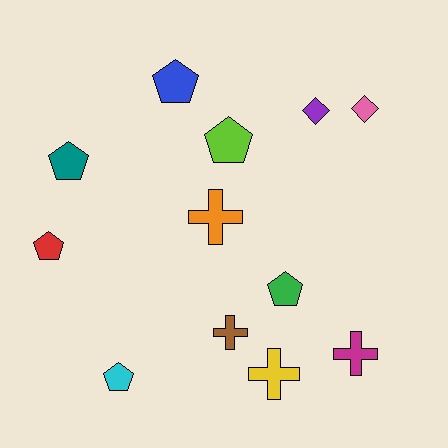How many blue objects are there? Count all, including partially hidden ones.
There is 1 blue object.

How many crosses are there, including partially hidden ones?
There are 4 crosses.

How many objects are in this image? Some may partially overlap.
There are 12 objects.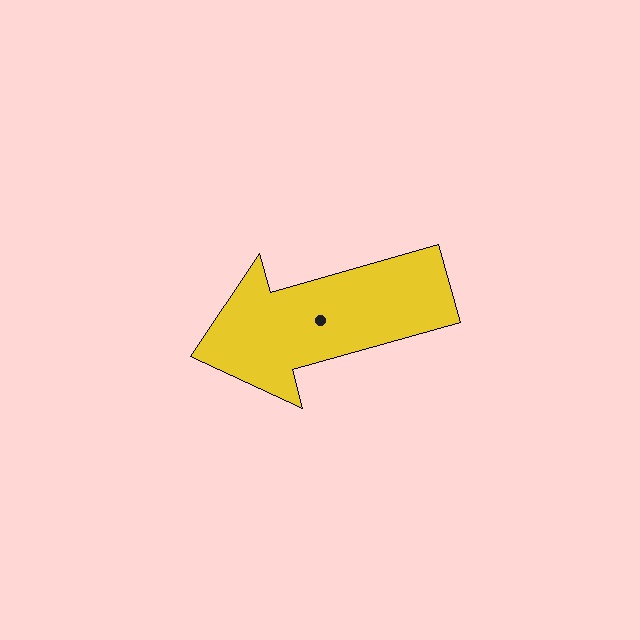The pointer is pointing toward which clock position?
Roughly 8 o'clock.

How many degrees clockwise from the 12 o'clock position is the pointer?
Approximately 254 degrees.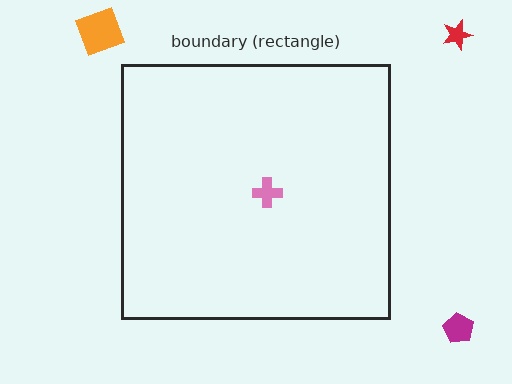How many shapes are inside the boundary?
1 inside, 3 outside.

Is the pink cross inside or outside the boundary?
Inside.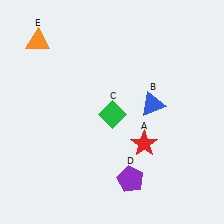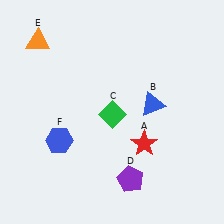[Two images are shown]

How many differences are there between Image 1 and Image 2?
There is 1 difference between the two images.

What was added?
A blue hexagon (F) was added in Image 2.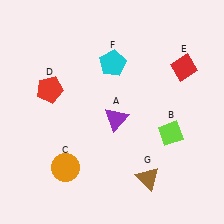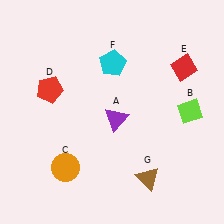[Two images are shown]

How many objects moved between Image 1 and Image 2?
1 object moved between the two images.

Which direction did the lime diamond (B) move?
The lime diamond (B) moved up.